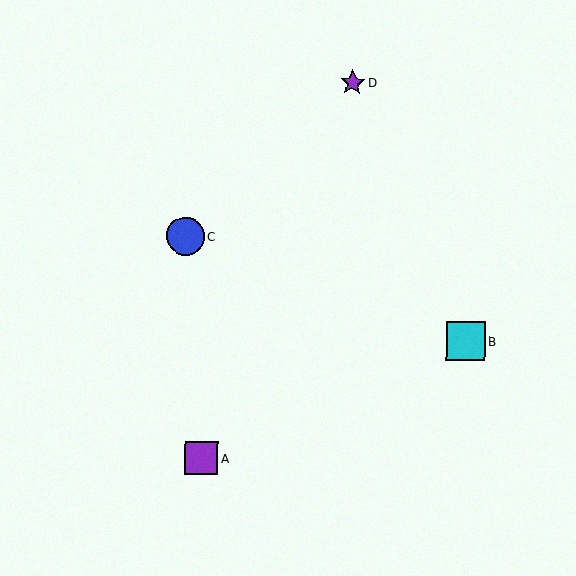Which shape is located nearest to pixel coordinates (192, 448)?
The purple square (labeled A) at (201, 458) is nearest to that location.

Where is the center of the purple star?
The center of the purple star is at (352, 83).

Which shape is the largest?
The cyan square (labeled B) is the largest.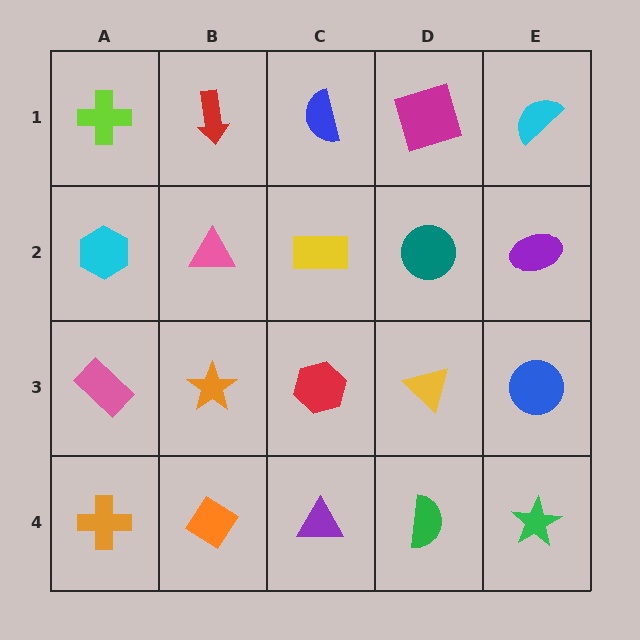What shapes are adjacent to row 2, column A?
A lime cross (row 1, column A), a pink rectangle (row 3, column A), a pink triangle (row 2, column B).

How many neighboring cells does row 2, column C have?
4.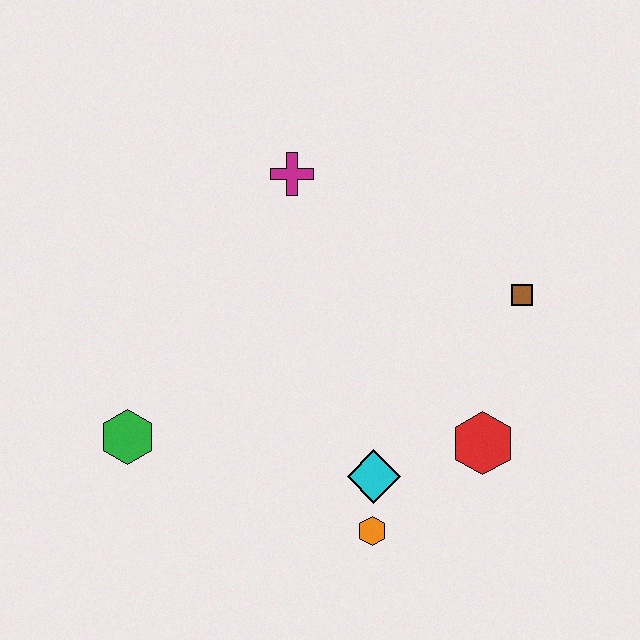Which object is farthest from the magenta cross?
The orange hexagon is farthest from the magenta cross.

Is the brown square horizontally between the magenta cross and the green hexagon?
No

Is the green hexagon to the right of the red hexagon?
No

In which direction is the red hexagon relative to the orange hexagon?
The red hexagon is to the right of the orange hexagon.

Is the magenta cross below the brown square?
No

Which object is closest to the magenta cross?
The brown square is closest to the magenta cross.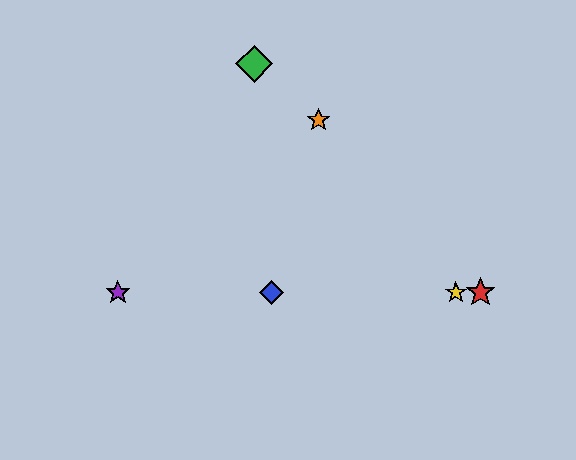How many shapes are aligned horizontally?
4 shapes (the red star, the blue diamond, the yellow star, the purple star) are aligned horizontally.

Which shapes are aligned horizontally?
The red star, the blue diamond, the yellow star, the purple star are aligned horizontally.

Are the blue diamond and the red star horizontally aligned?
Yes, both are at y≈292.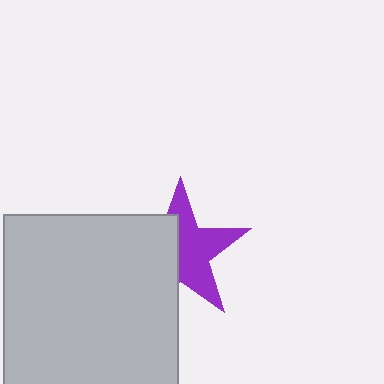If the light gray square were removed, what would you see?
You would see the complete purple star.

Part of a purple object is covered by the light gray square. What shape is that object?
It is a star.